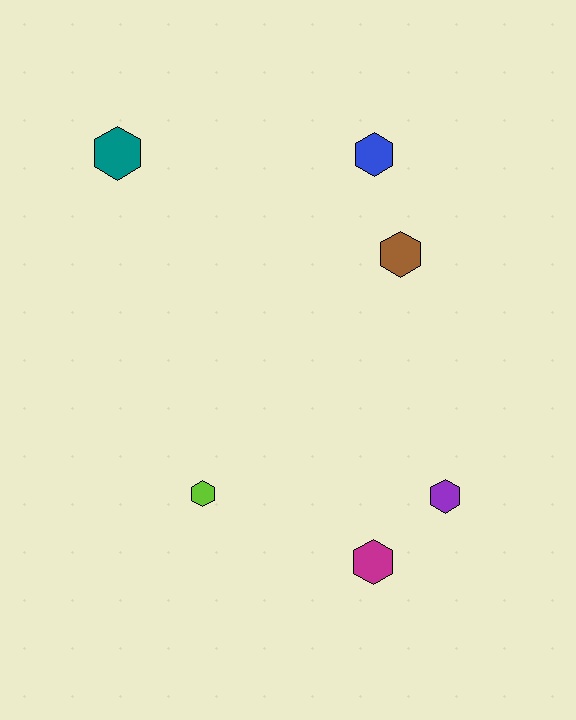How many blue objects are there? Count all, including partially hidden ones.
There is 1 blue object.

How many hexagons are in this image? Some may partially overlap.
There are 6 hexagons.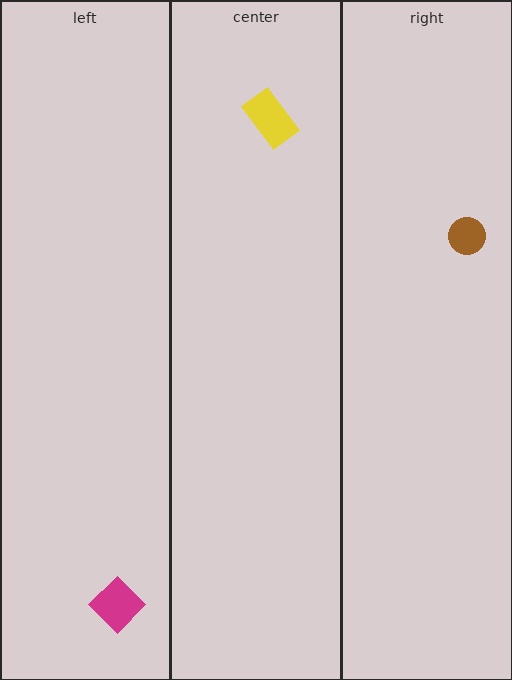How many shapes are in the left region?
1.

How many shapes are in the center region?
1.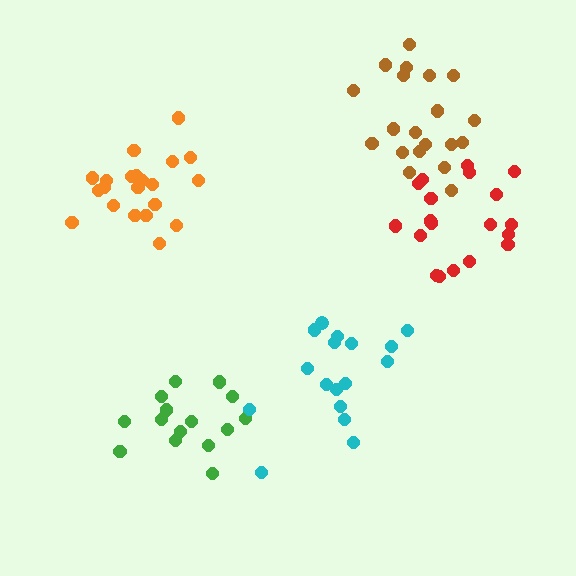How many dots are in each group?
Group 1: 19 dots, Group 2: 15 dots, Group 3: 21 dots, Group 4: 17 dots, Group 5: 20 dots (92 total).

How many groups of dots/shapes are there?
There are 5 groups.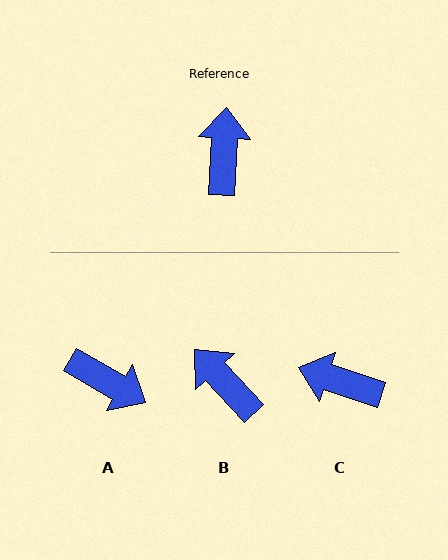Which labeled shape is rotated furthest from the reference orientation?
A, about 117 degrees away.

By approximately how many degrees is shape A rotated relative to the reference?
Approximately 117 degrees clockwise.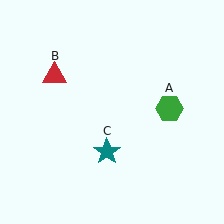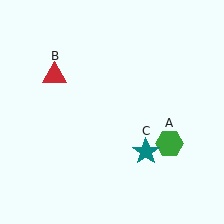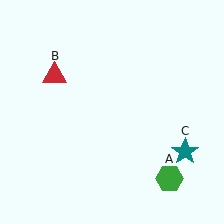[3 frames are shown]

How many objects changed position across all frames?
2 objects changed position: green hexagon (object A), teal star (object C).